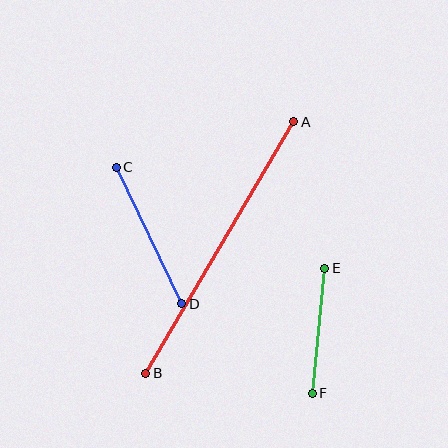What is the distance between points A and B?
The distance is approximately 292 pixels.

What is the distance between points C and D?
The distance is approximately 152 pixels.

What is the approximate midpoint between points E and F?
The midpoint is at approximately (318, 331) pixels.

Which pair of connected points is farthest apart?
Points A and B are farthest apart.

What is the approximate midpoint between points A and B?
The midpoint is at approximately (220, 247) pixels.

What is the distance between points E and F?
The distance is approximately 126 pixels.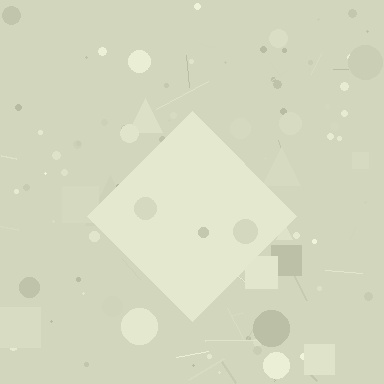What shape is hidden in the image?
A diamond is hidden in the image.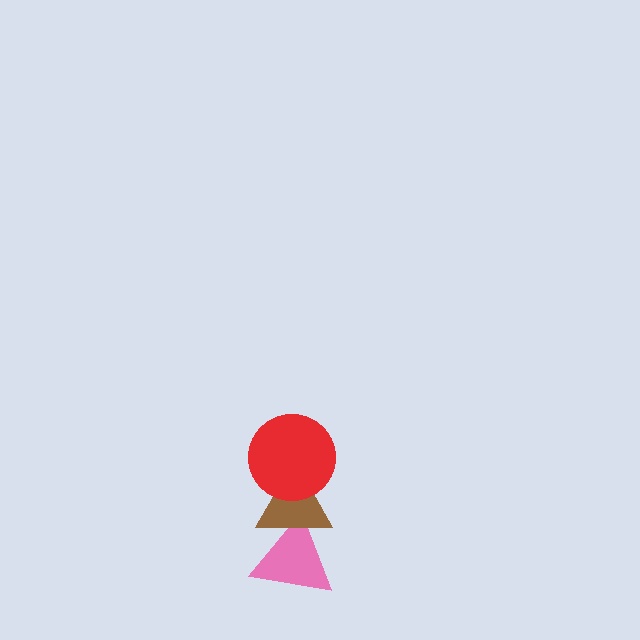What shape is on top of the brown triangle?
The red circle is on top of the brown triangle.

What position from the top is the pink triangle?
The pink triangle is 3rd from the top.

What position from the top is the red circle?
The red circle is 1st from the top.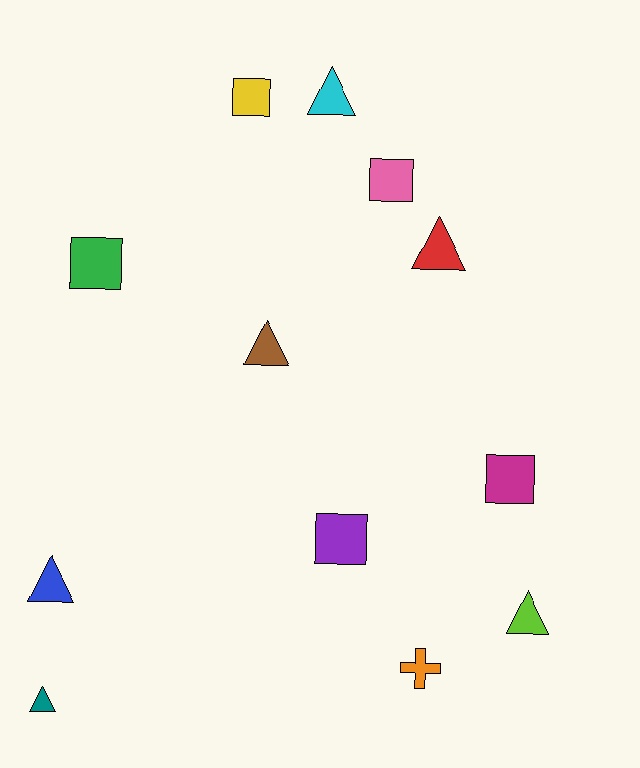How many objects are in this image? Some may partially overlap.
There are 12 objects.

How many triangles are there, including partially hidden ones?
There are 6 triangles.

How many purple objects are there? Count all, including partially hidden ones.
There is 1 purple object.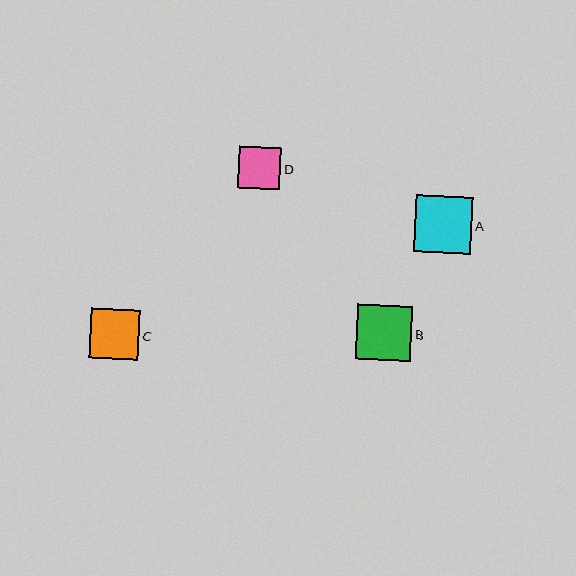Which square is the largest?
Square A is the largest with a size of approximately 57 pixels.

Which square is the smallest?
Square D is the smallest with a size of approximately 43 pixels.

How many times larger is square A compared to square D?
Square A is approximately 1.3 times the size of square D.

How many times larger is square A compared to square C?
Square A is approximately 1.1 times the size of square C.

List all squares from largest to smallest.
From largest to smallest: A, B, C, D.